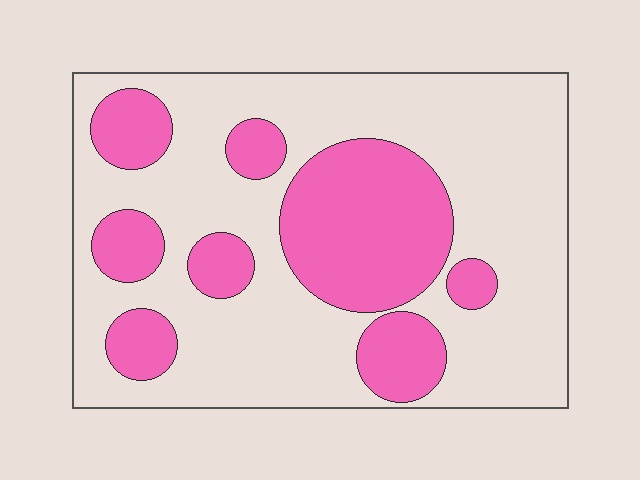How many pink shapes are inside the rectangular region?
8.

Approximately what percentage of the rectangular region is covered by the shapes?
Approximately 30%.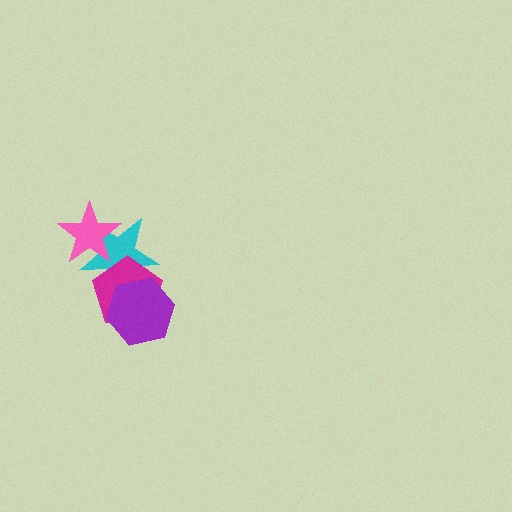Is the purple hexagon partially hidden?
No, no other shape covers it.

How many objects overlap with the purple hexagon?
2 objects overlap with the purple hexagon.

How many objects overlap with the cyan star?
3 objects overlap with the cyan star.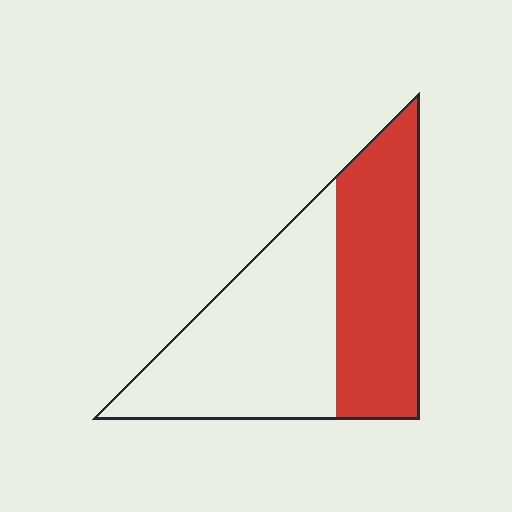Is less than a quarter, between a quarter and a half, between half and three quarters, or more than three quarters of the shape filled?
Between a quarter and a half.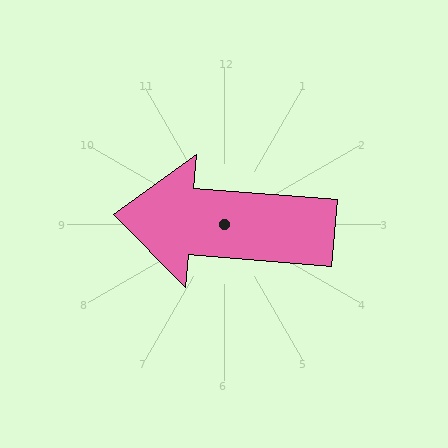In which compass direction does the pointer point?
West.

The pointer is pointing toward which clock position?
Roughly 9 o'clock.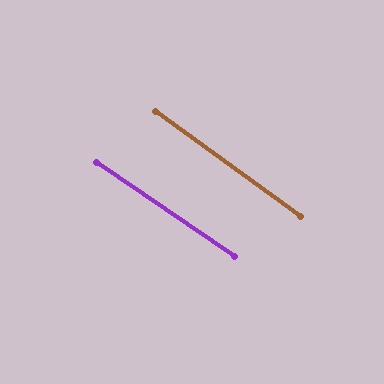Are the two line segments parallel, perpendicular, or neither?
Parallel — their directions differ by only 1.7°.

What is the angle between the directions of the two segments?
Approximately 2 degrees.